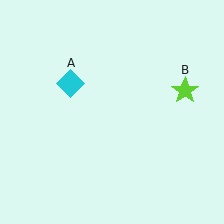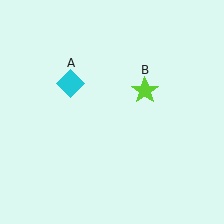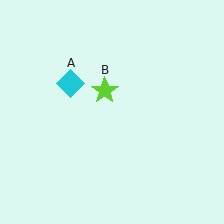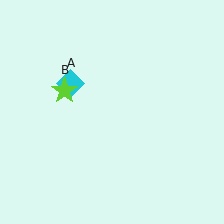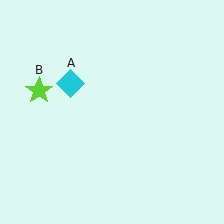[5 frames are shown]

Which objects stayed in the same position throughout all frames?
Cyan diamond (object A) remained stationary.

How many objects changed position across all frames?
1 object changed position: lime star (object B).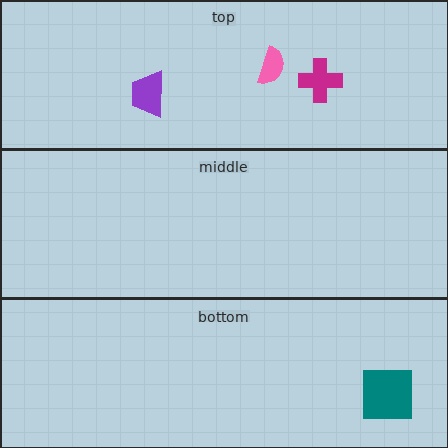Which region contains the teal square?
The bottom region.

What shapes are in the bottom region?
The teal square.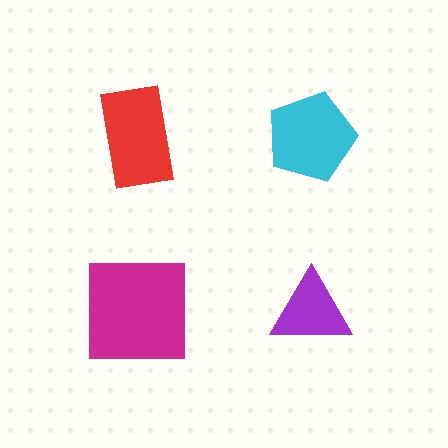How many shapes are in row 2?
2 shapes.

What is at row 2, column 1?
A magenta square.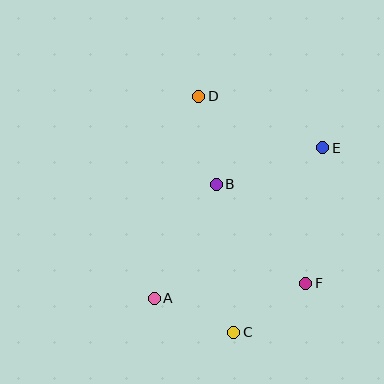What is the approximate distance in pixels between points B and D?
The distance between B and D is approximately 90 pixels.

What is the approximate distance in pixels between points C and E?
The distance between C and E is approximately 204 pixels.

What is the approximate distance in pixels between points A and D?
The distance between A and D is approximately 207 pixels.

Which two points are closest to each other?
Points A and C are closest to each other.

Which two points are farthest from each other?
Points C and D are farthest from each other.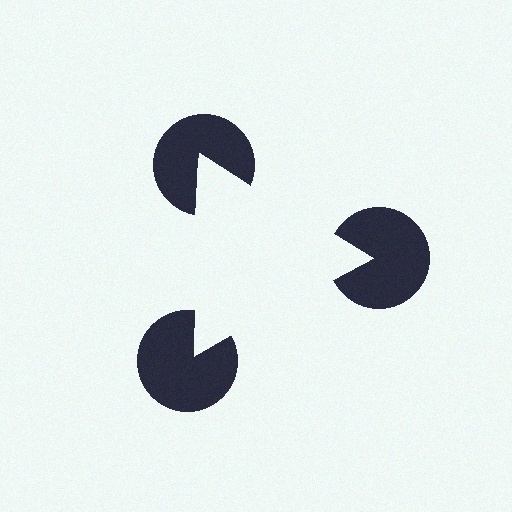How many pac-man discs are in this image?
There are 3 — one at each vertex of the illusory triangle.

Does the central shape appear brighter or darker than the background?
It typically appears slightly brighter than the background, even though no actual brightness change is drawn.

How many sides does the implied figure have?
3 sides.